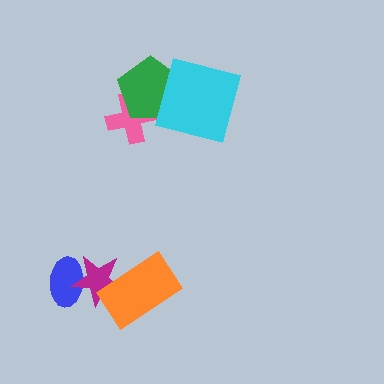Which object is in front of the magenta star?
The orange rectangle is in front of the magenta star.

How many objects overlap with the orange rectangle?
1 object overlaps with the orange rectangle.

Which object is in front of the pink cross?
The green pentagon is in front of the pink cross.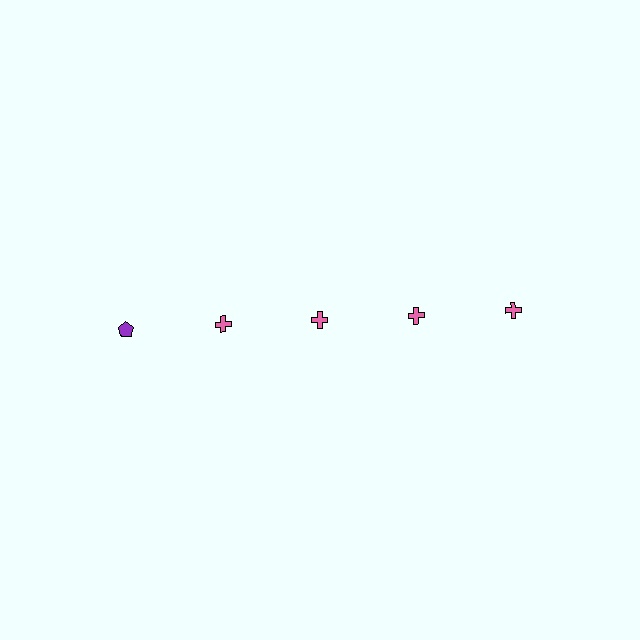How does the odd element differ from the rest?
It differs in both color (purple instead of pink) and shape (pentagon instead of cross).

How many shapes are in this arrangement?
There are 5 shapes arranged in a grid pattern.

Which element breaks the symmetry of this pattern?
The purple pentagon in the top row, leftmost column breaks the symmetry. All other shapes are pink crosses.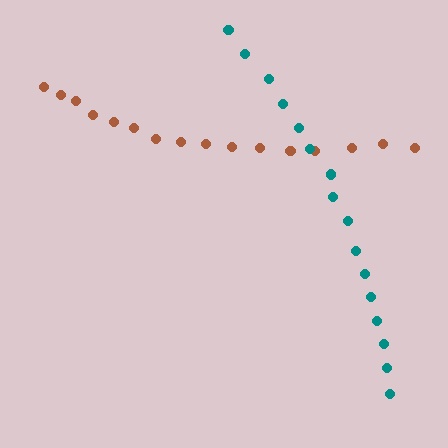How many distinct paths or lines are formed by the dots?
There are 2 distinct paths.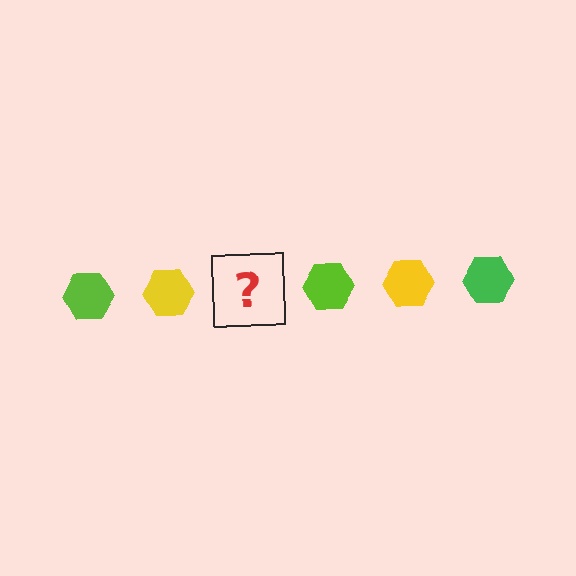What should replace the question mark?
The question mark should be replaced with a green hexagon.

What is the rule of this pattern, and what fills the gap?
The rule is that the pattern cycles through lime, yellow, green hexagons. The gap should be filled with a green hexagon.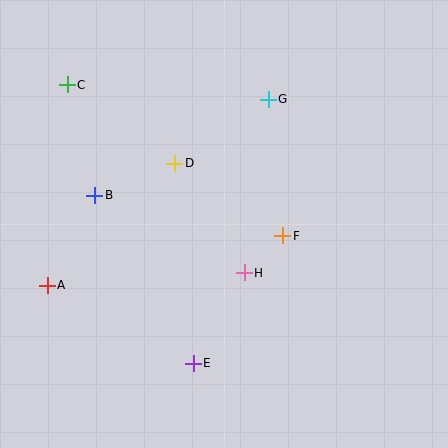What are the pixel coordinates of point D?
Point D is at (175, 163).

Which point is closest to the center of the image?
Point H at (244, 273) is closest to the center.